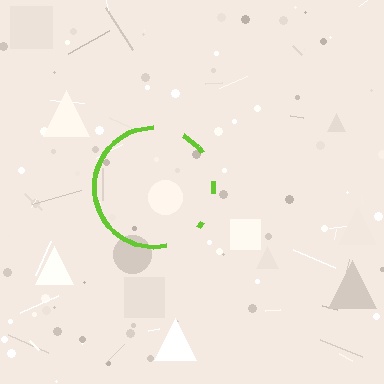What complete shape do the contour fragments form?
The contour fragments form a circle.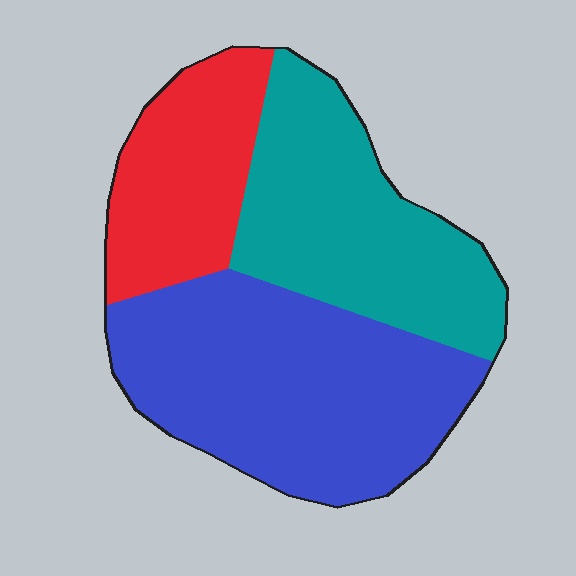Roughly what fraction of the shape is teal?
Teal takes up about one third (1/3) of the shape.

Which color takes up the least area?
Red, at roughly 20%.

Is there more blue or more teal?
Blue.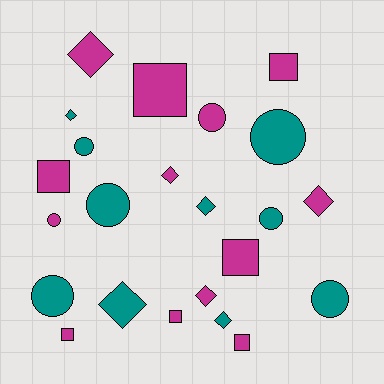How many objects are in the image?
There are 23 objects.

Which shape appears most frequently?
Circle, with 8 objects.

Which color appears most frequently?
Magenta, with 13 objects.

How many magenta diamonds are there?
There are 4 magenta diamonds.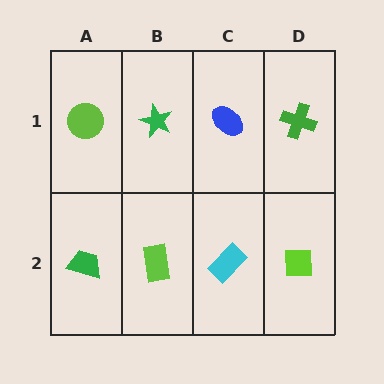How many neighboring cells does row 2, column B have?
3.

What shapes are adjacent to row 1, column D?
A lime square (row 2, column D), a blue ellipse (row 1, column C).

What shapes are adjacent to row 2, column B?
A green star (row 1, column B), a green trapezoid (row 2, column A), a cyan rectangle (row 2, column C).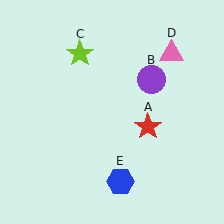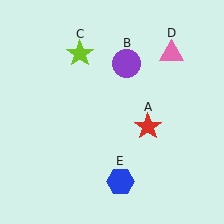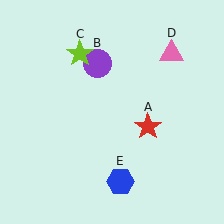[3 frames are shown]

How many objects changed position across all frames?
1 object changed position: purple circle (object B).